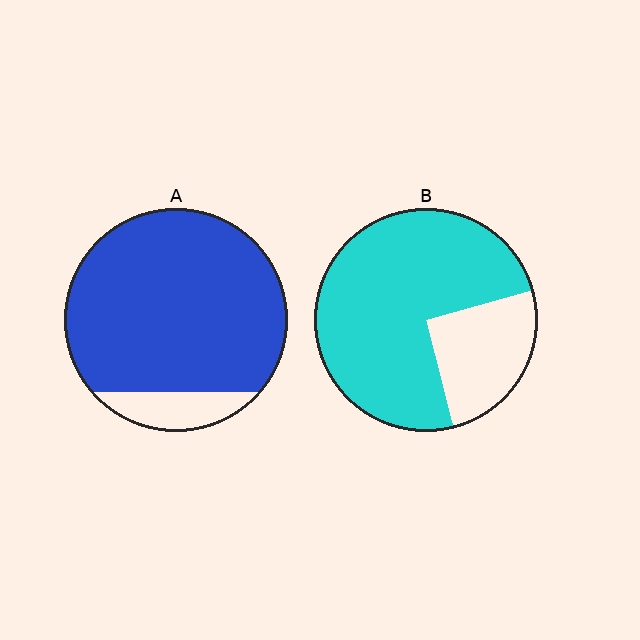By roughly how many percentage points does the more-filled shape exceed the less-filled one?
By roughly 15 percentage points (A over B).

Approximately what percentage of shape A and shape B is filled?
A is approximately 90% and B is approximately 75%.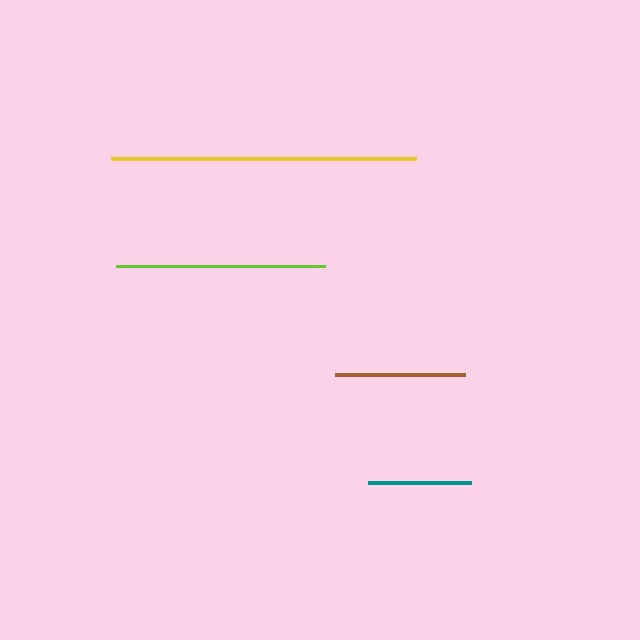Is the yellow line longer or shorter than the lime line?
The yellow line is longer than the lime line.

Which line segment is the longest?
The yellow line is the longest at approximately 305 pixels.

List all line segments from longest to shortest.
From longest to shortest: yellow, lime, brown, teal.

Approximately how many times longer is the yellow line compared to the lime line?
The yellow line is approximately 1.5 times the length of the lime line.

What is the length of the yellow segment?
The yellow segment is approximately 305 pixels long.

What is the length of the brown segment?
The brown segment is approximately 130 pixels long.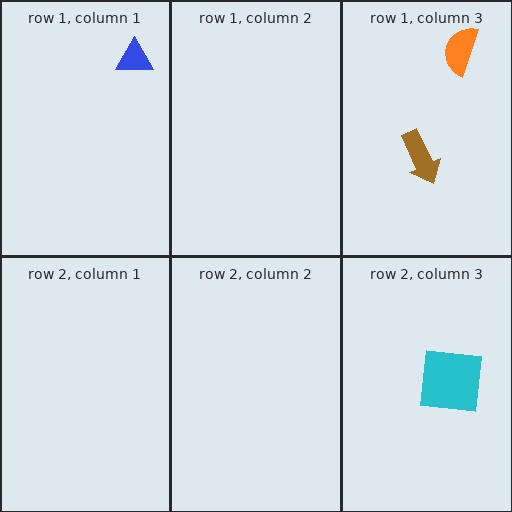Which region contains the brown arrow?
The row 1, column 3 region.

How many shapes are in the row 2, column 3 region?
1.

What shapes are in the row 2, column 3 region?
The cyan square.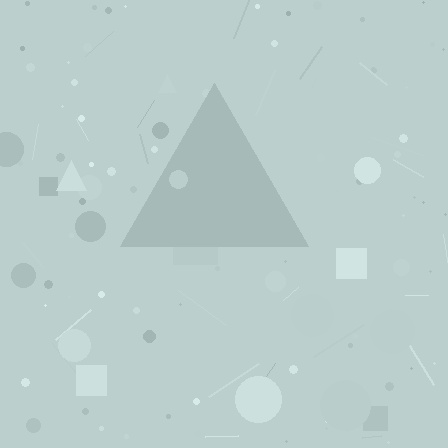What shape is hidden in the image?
A triangle is hidden in the image.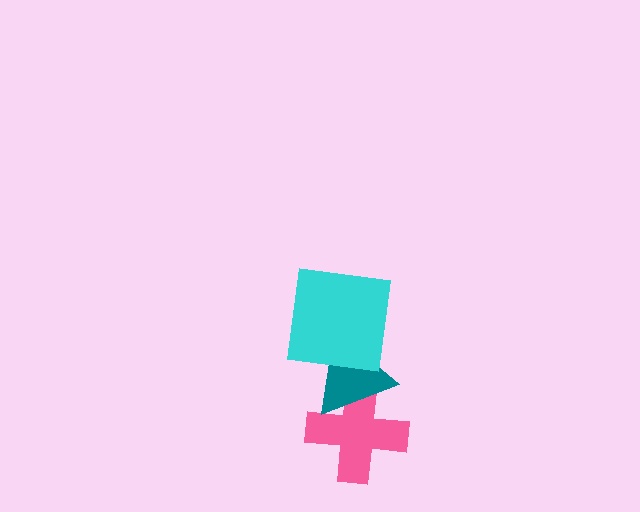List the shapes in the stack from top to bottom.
From top to bottom: the cyan square, the teal triangle, the pink cross.